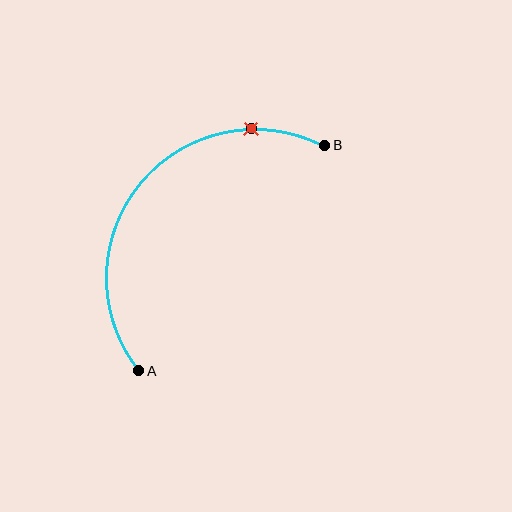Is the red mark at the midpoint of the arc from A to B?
No. The red mark lies on the arc but is closer to endpoint B. The arc midpoint would be at the point on the curve equidistant along the arc from both A and B.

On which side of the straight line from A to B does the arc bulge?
The arc bulges above and to the left of the straight line connecting A and B.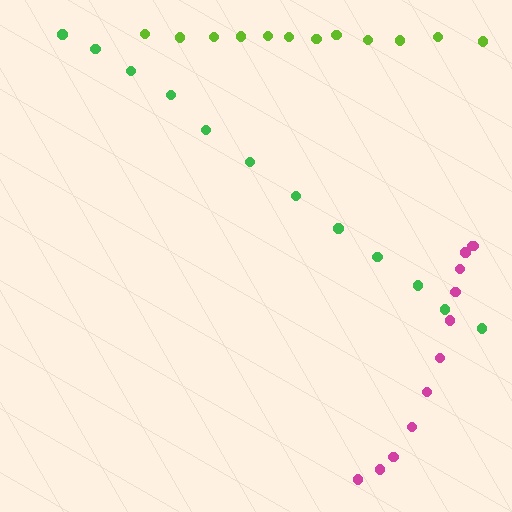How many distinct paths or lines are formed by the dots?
There are 3 distinct paths.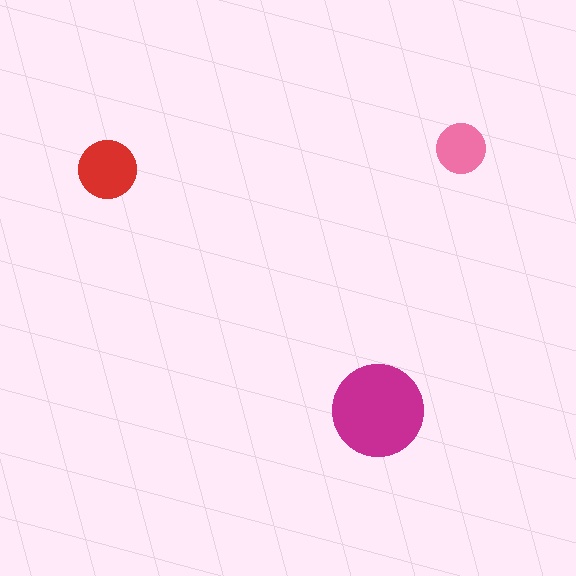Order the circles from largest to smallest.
the magenta one, the red one, the pink one.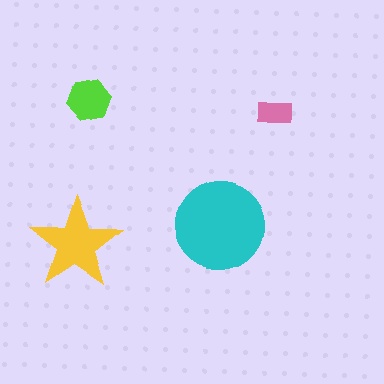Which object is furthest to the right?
The pink rectangle is rightmost.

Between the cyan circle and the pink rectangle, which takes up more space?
The cyan circle.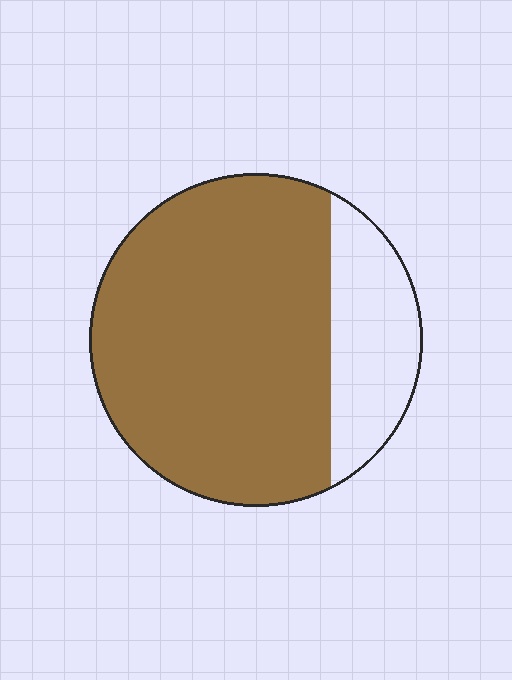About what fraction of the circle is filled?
About four fifths (4/5).